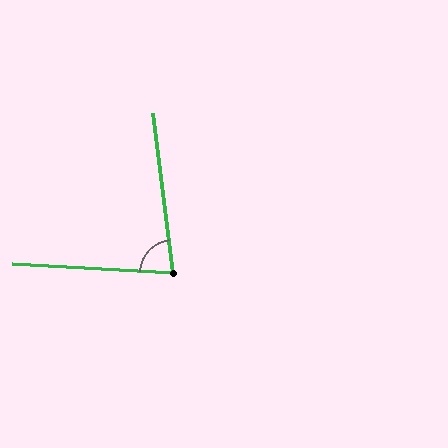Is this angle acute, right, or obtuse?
It is acute.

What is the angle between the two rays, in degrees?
Approximately 80 degrees.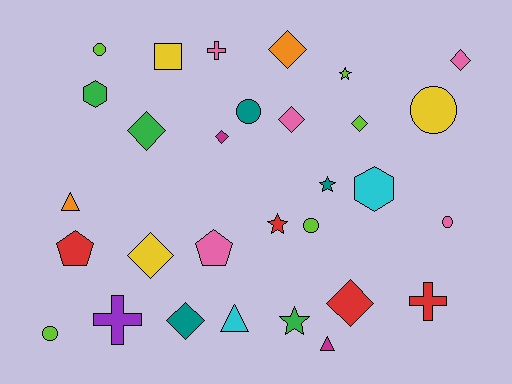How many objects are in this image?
There are 30 objects.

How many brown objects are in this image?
There are no brown objects.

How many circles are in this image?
There are 6 circles.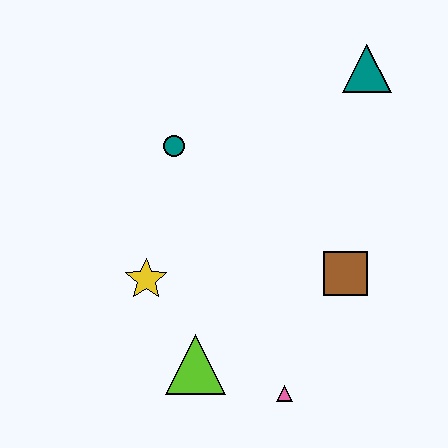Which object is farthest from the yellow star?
The teal triangle is farthest from the yellow star.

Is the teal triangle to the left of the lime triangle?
No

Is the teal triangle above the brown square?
Yes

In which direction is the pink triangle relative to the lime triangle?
The pink triangle is to the right of the lime triangle.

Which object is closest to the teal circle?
The yellow star is closest to the teal circle.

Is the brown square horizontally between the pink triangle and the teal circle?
No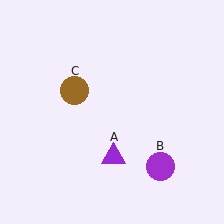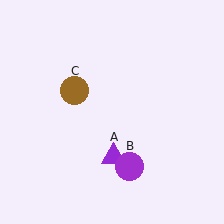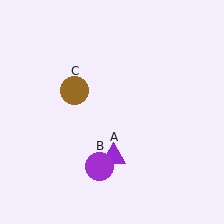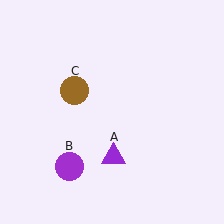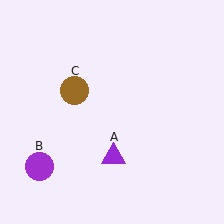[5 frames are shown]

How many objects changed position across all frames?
1 object changed position: purple circle (object B).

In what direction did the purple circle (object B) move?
The purple circle (object B) moved left.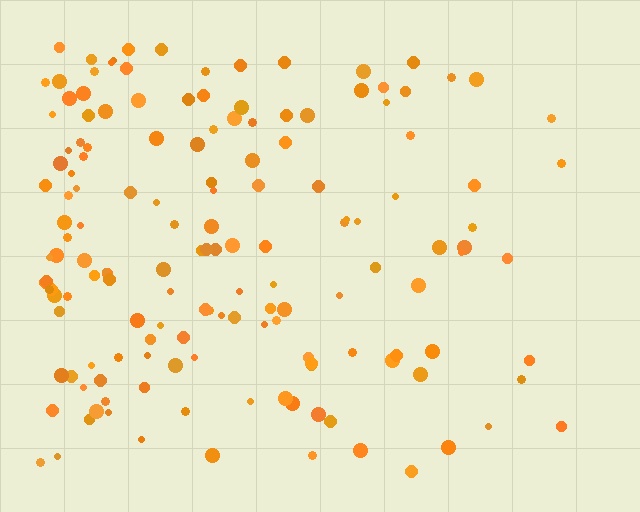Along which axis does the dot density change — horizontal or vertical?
Horizontal.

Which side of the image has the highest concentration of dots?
The left.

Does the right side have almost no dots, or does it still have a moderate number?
Still a moderate number, just noticeably fewer than the left.